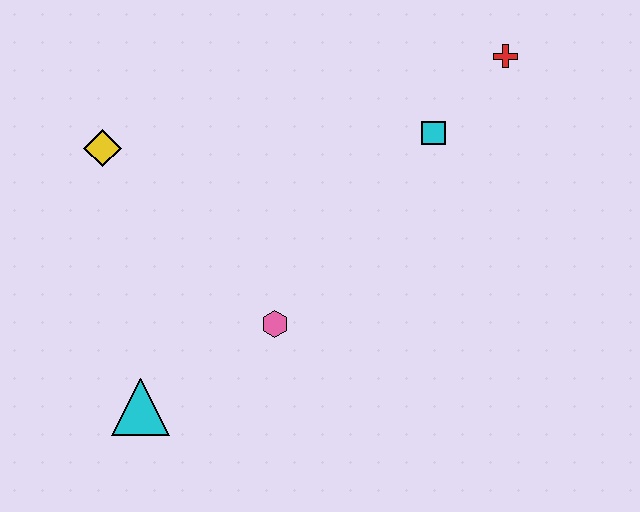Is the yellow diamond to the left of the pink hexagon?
Yes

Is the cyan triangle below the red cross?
Yes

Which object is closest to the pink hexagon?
The cyan triangle is closest to the pink hexagon.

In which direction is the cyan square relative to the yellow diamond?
The cyan square is to the right of the yellow diamond.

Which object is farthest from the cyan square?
The cyan triangle is farthest from the cyan square.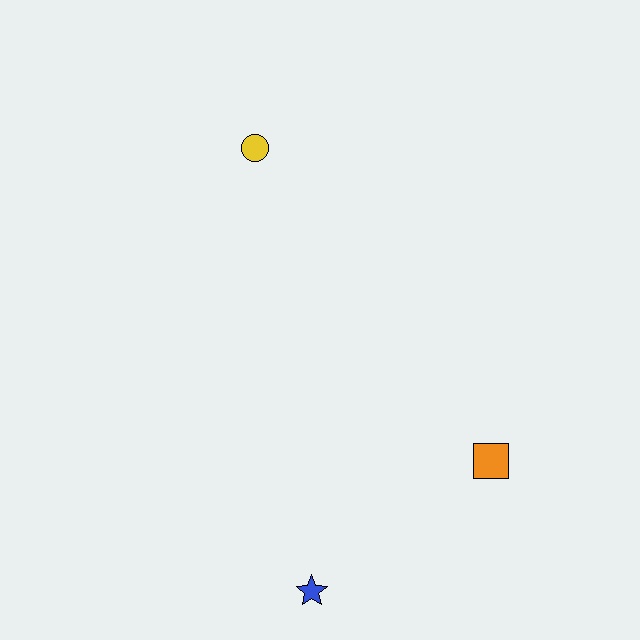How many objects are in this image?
There are 3 objects.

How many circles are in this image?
There is 1 circle.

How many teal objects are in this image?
There are no teal objects.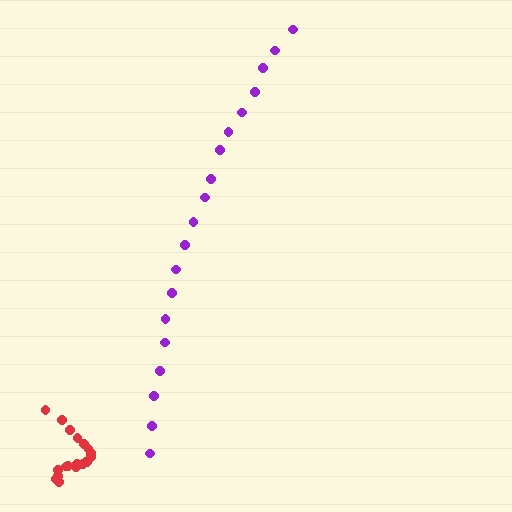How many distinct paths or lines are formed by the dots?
There are 2 distinct paths.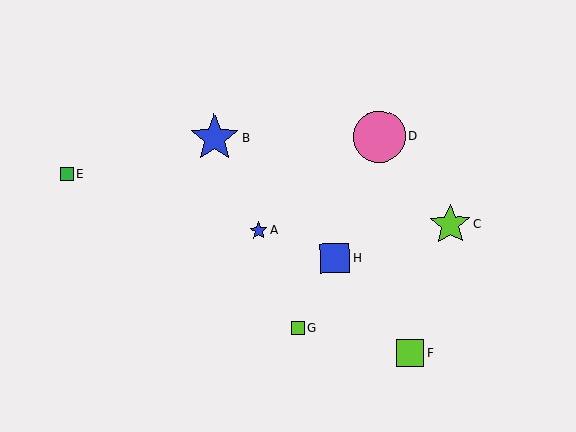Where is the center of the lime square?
The center of the lime square is at (410, 353).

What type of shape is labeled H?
Shape H is a blue square.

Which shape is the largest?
The pink circle (labeled D) is the largest.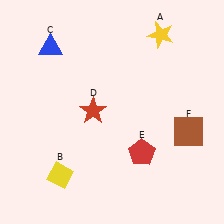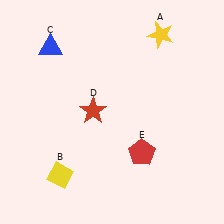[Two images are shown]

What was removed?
The brown square (F) was removed in Image 2.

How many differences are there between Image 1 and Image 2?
There is 1 difference between the two images.